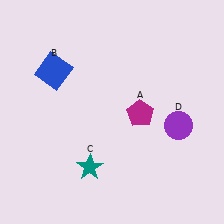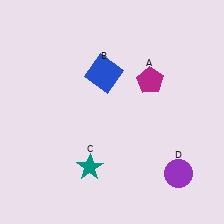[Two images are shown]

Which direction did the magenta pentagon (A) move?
The magenta pentagon (A) moved up.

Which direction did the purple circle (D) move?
The purple circle (D) moved down.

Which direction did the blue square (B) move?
The blue square (B) moved right.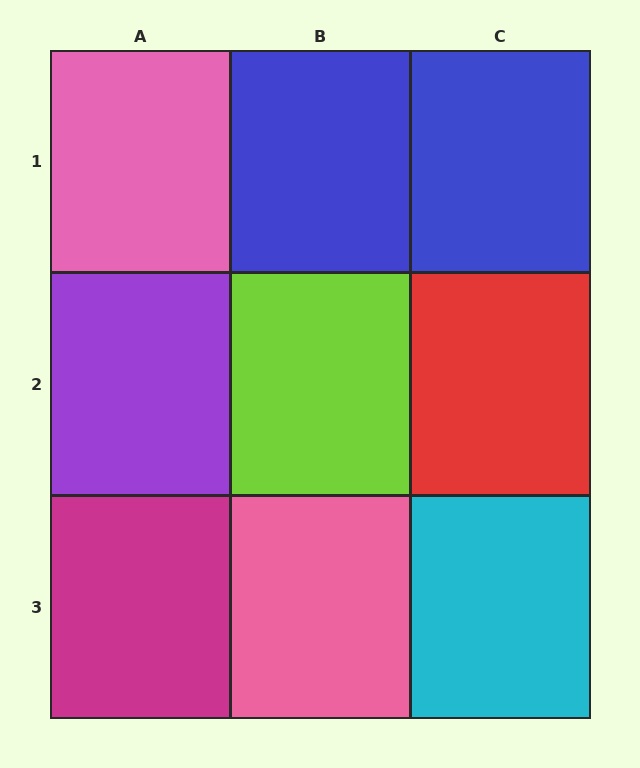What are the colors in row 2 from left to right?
Purple, lime, red.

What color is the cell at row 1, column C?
Blue.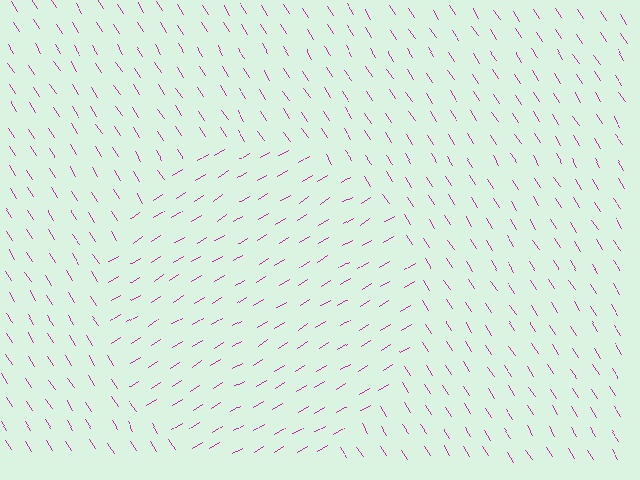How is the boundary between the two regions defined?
The boundary is defined purely by a change in line orientation (approximately 89 degrees difference). All lines are the same color and thickness.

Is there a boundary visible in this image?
Yes, there is a texture boundary formed by a change in line orientation.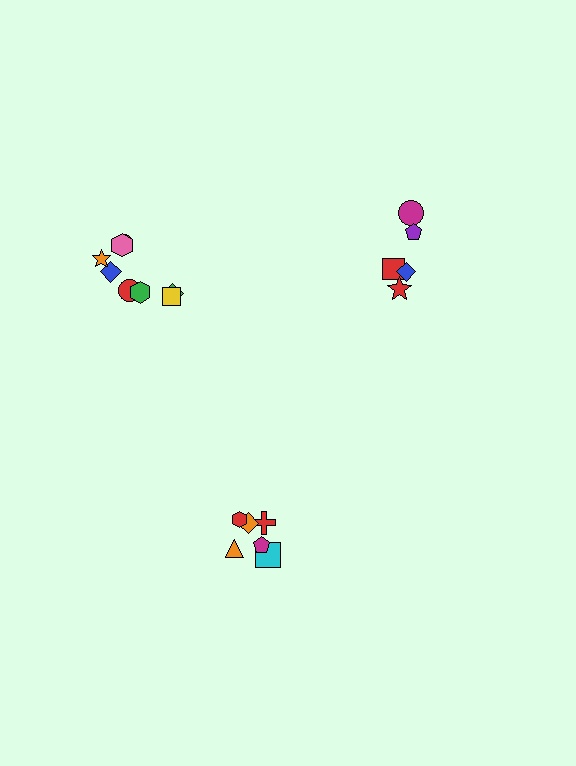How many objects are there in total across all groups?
There are 19 objects.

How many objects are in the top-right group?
There are 5 objects.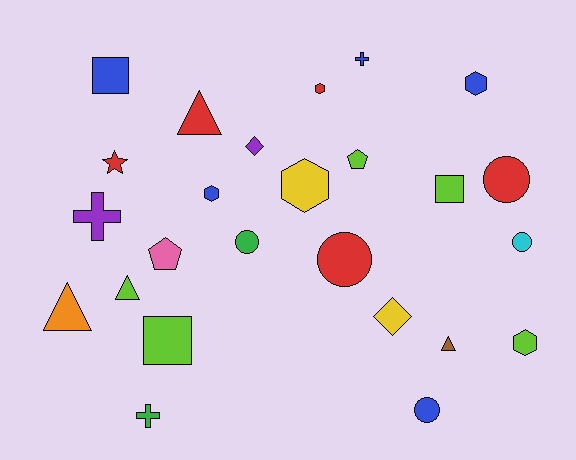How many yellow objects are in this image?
There are 2 yellow objects.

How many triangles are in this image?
There are 4 triangles.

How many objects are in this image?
There are 25 objects.